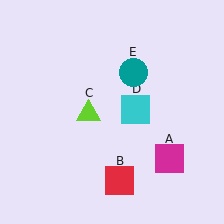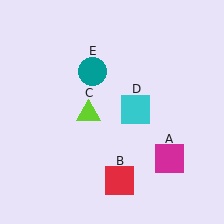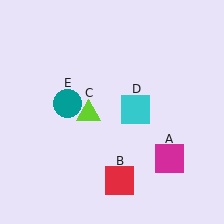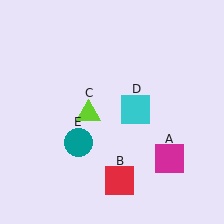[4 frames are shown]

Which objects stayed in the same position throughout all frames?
Magenta square (object A) and red square (object B) and lime triangle (object C) and cyan square (object D) remained stationary.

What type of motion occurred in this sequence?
The teal circle (object E) rotated counterclockwise around the center of the scene.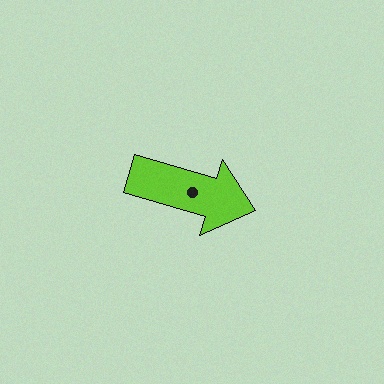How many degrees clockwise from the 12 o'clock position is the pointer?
Approximately 106 degrees.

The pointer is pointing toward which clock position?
Roughly 4 o'clock.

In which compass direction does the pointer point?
East.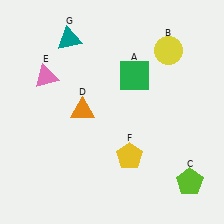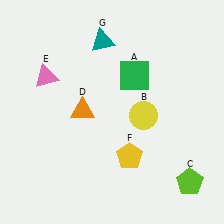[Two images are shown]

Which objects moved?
The objects that moved are: the yellow circle (B), the teal triangle (G).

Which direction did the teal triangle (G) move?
The teal triangle (G) moved right.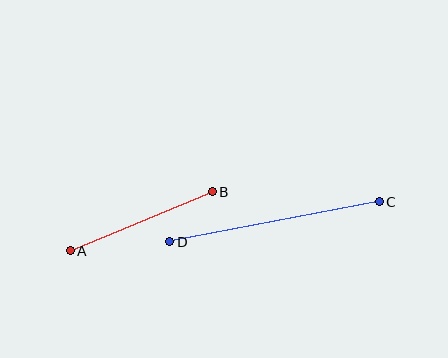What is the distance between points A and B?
The distance is approximately 154 pixels.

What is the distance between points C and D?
The distance is approximately 213 pixels.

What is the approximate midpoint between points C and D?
The midpoint is at approximately (275, 222) pixels.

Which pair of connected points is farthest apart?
Points C and D are farthest apart.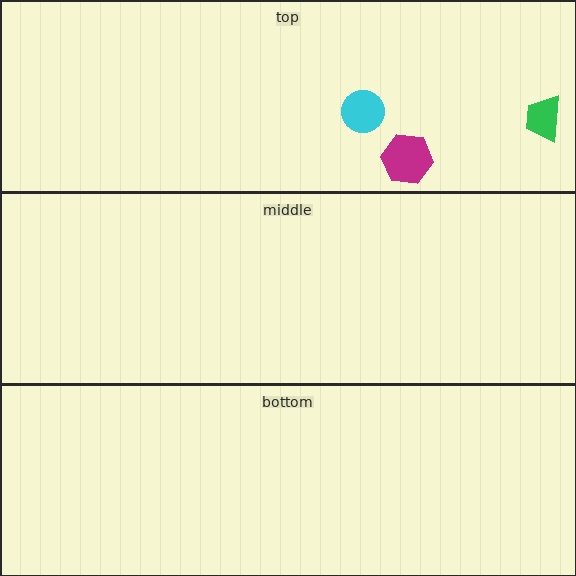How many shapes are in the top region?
3.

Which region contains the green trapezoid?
The top region.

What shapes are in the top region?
The green trapezoid, the cyan circle, the magenta hexagon.